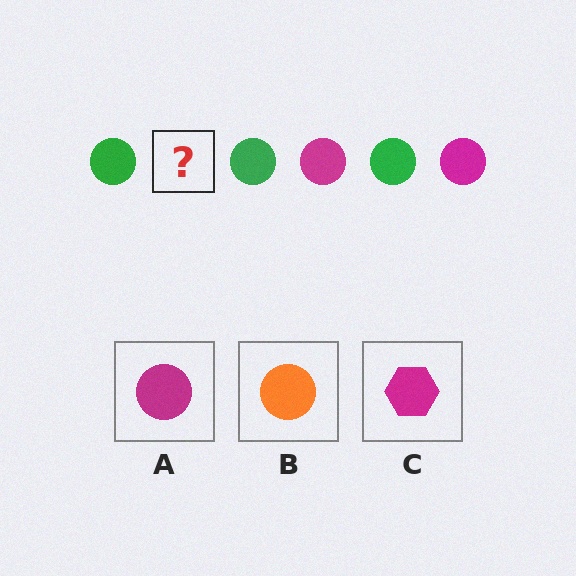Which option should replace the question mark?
Option A.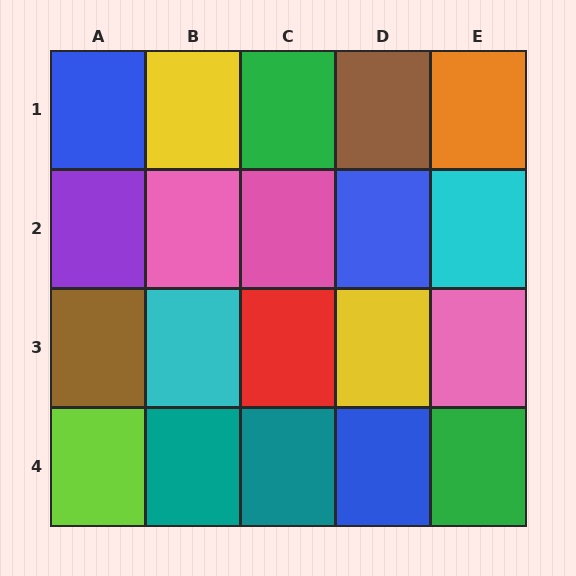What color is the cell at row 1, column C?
Green.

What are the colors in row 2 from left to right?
Purple, pink, pink, blue, cyan.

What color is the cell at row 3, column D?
Yellow.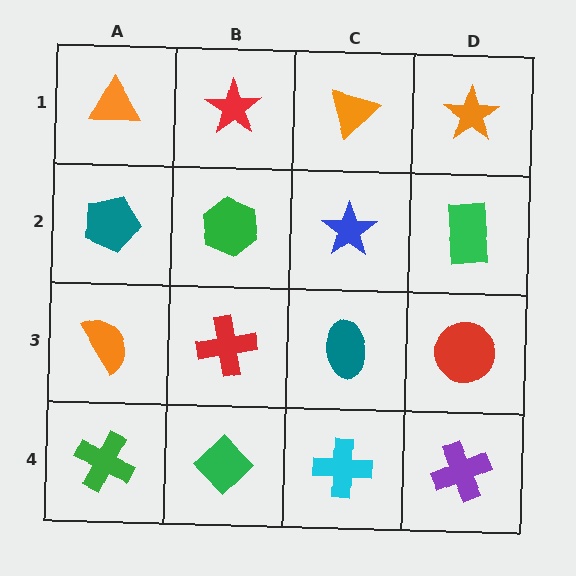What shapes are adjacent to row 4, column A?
An orange semicircle (row 3, column A), a green diamond (row 4, column B).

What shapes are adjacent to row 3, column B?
A green hexagon (row 2, column B), a green diamond (row 4, column B), an orange semicircle (row 3, column A), a teal ellipse (row 3, column C).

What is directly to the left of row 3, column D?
A teal ellipse.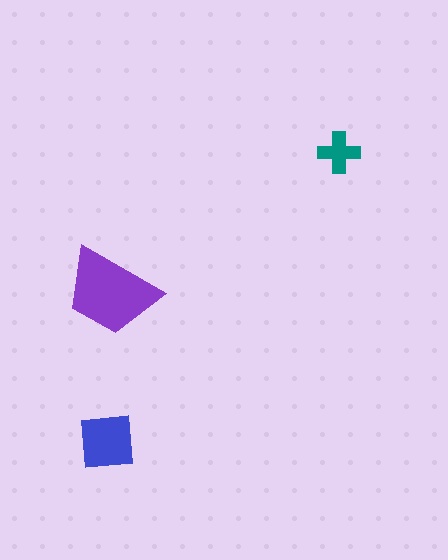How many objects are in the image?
There are 3 objects in the image.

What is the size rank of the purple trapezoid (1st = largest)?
1st.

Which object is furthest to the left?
The blue square is leftmost.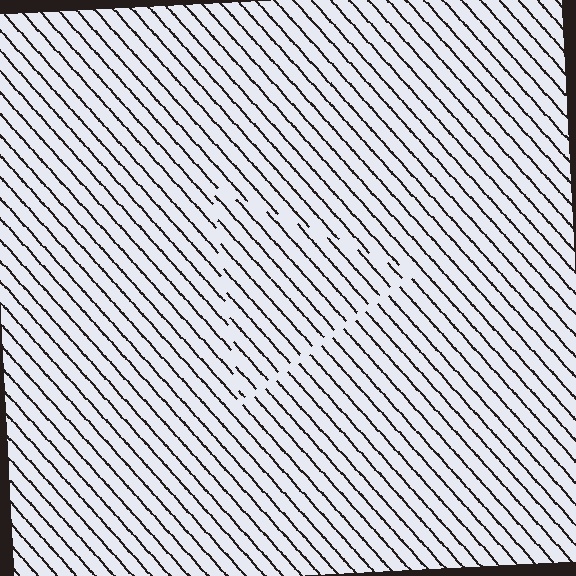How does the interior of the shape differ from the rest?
The interior of the shape contains the same grating, shifted by half a period — the contour is defined by the phase discontinuity where line-ends from the inner and outer gratings abut.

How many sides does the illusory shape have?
3 sides — the line-ends trace a triangle.